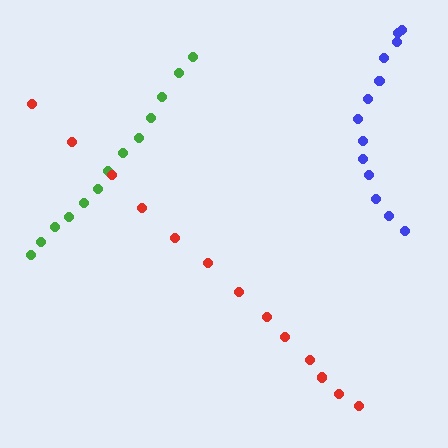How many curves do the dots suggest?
There are 3 distinct paths.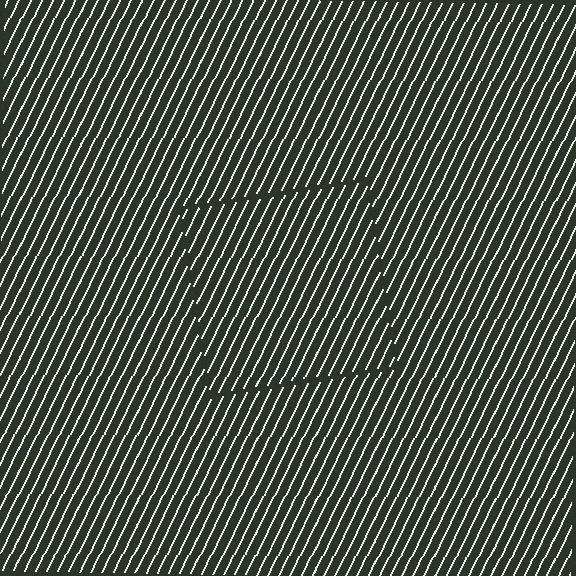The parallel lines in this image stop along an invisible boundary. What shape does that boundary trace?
An illusory square. The interior of the shape contains the same grating, shifted by half a period — the contour is defined by the phase discontinuity where line-ends from the inner and outer gratings abut.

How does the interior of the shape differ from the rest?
The interior of the shape contains the same grating, shifted by half a period — the contour is defined by the phase discontinuity where line-ends from the inner and outer gratings abut.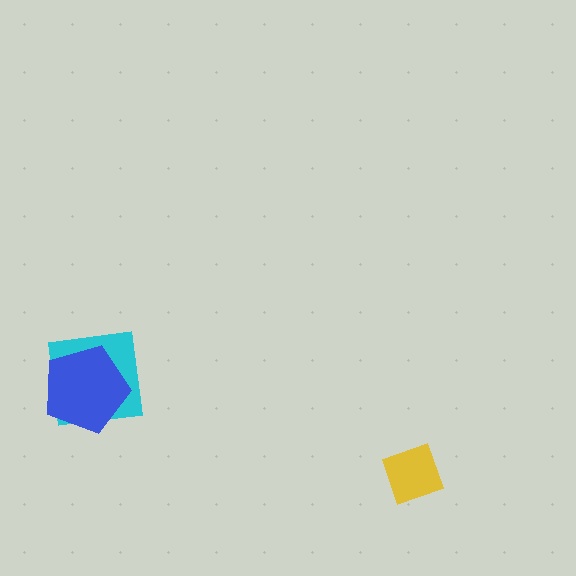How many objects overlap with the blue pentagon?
1 object overlaps with the blue pentagon.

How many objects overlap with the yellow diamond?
0 objects overlap with the yellow diamond.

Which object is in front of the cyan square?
The blue pentagon is in front of the cyan square.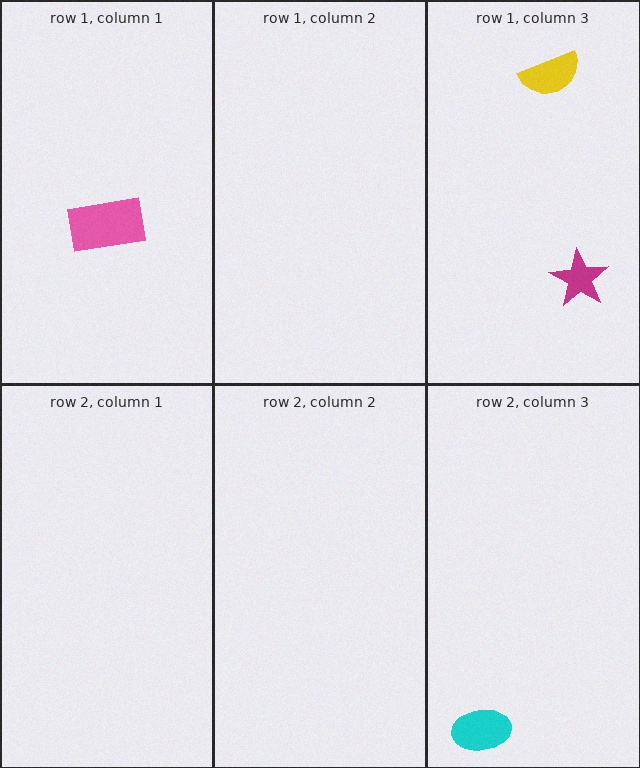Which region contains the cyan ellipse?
The row 2, column 3 region.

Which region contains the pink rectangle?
The row 1, column 1 region.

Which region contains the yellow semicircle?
The row 1, column 3 region.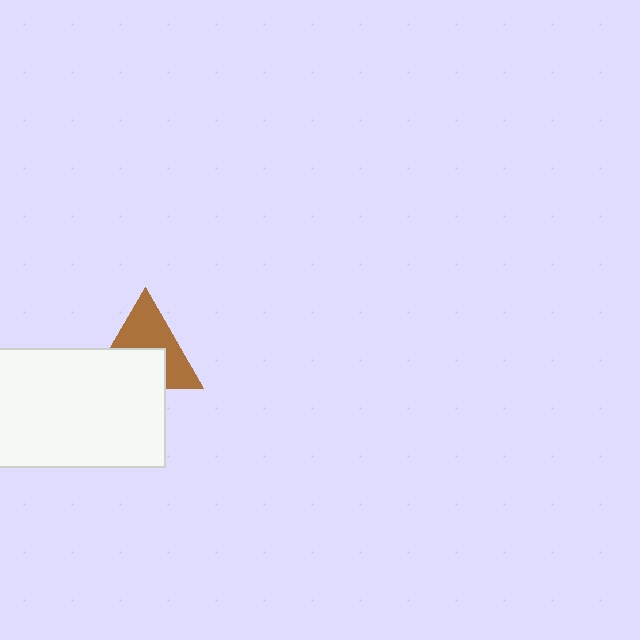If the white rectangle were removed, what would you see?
You would see the complete brown triangle.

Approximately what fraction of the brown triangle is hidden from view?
Roughly 46% of the brown triangle is hidden behind the white rectangle.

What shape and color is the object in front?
The object in front is a white rectangle.